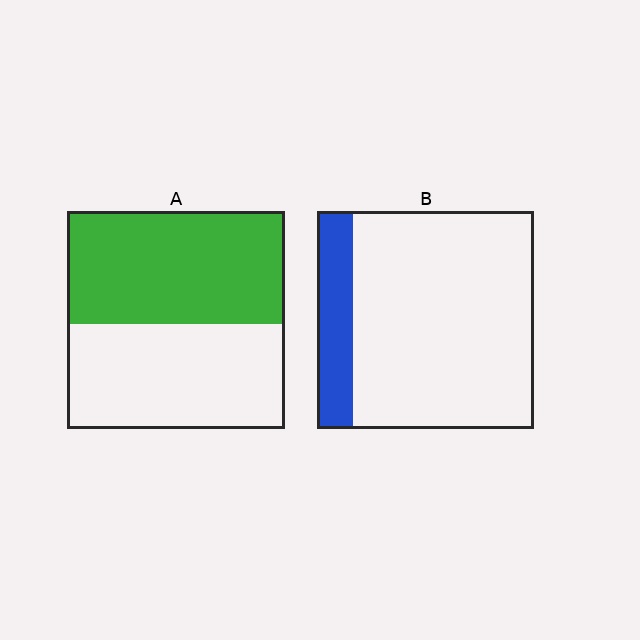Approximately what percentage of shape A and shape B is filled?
A is approximately 50% and B is approximately 15%.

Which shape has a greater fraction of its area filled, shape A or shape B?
Shape A.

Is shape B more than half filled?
No.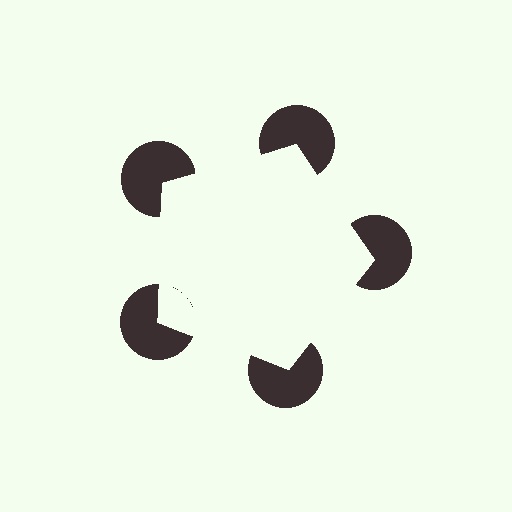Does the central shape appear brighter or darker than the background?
It typically appears slightly brighter than the background, even though no actual brightness change is drawn.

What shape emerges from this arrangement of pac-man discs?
An illusory pentagon — its edges are inferred from the aligned wedge cuts in the pac-man discs, not physically drawn.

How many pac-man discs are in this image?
There are 5 — one at each vertex of the illusory pentagon.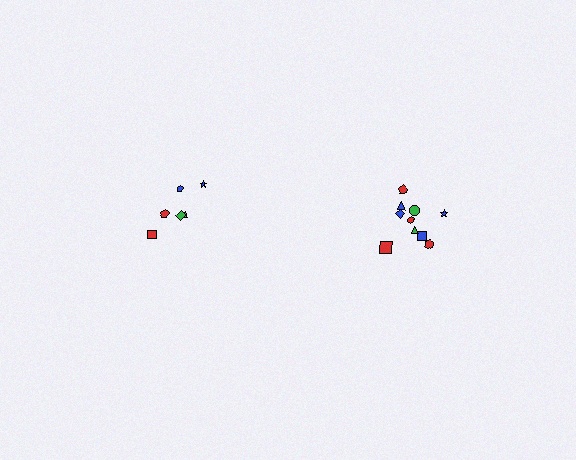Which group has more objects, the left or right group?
The right group.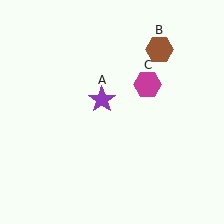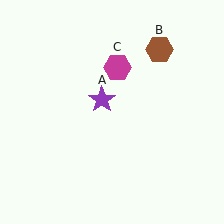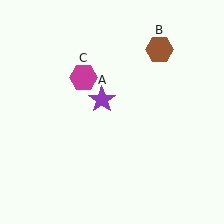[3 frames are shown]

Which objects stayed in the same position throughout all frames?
Purple star (object A) and brown hexagon (object B) remained stationary.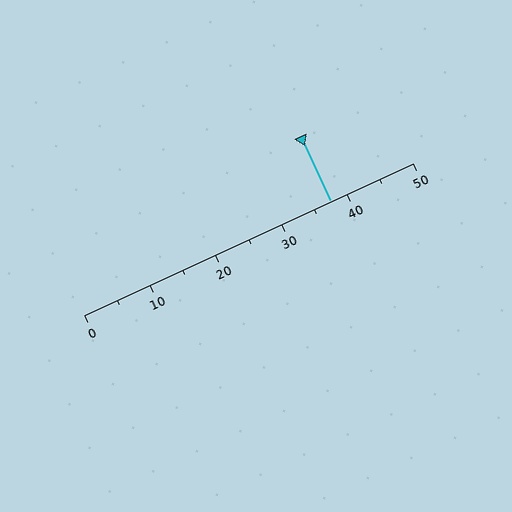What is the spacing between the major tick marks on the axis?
The major ticks are spaced 10 apart.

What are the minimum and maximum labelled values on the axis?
The axis runs from 0 to 50.